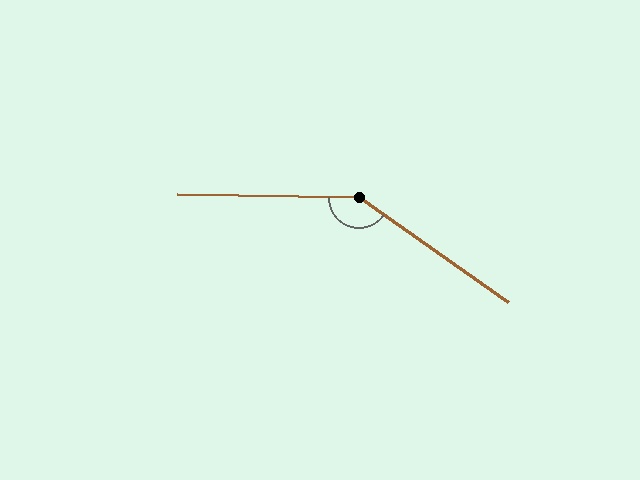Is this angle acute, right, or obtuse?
It is obtuse.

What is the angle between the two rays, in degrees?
Approximately 146 degrees.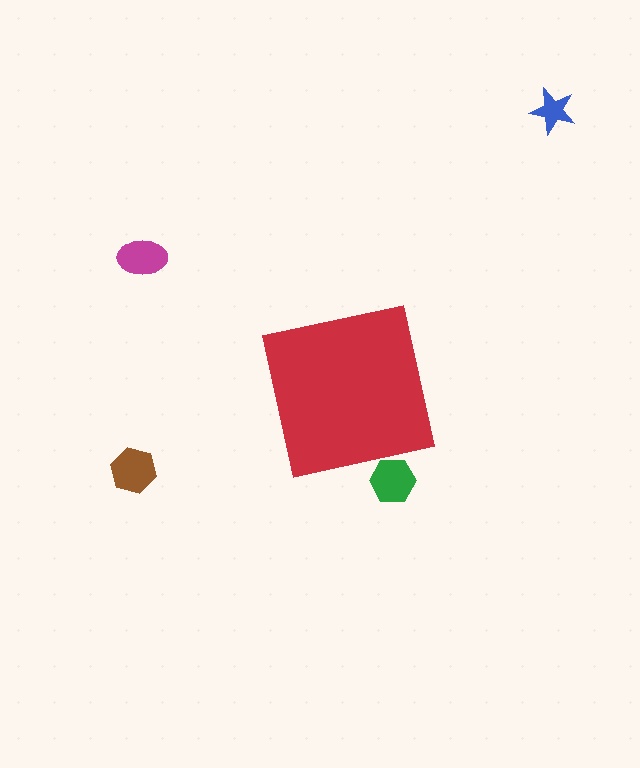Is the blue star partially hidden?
No, the blue star is fully visible.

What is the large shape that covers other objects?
A red square.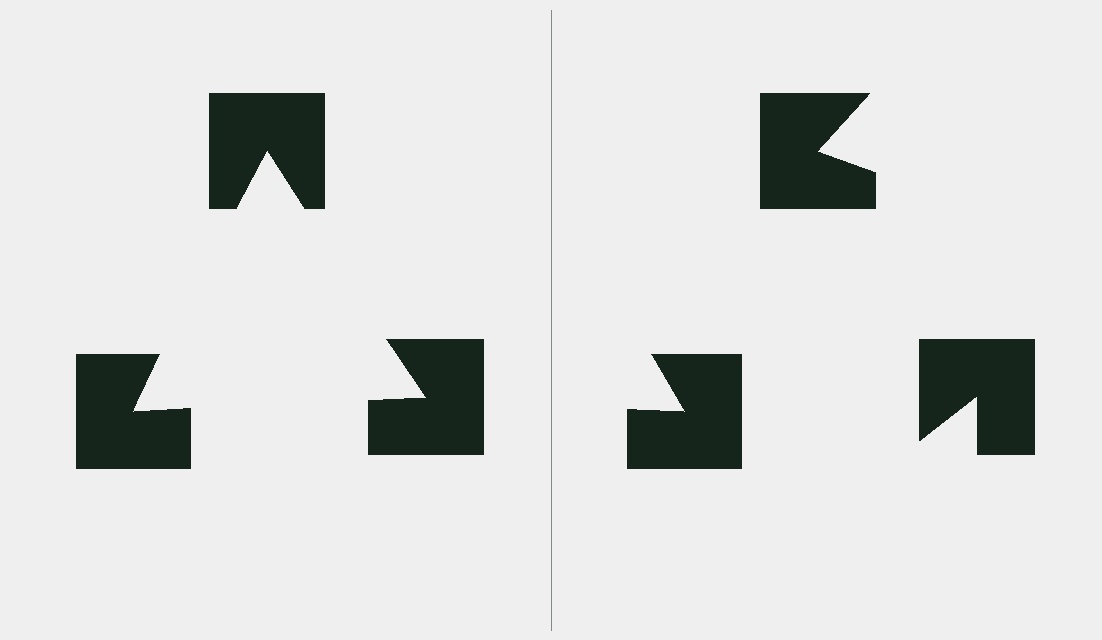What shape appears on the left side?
An illusory triangle.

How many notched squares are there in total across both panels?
6 — 3 on each side.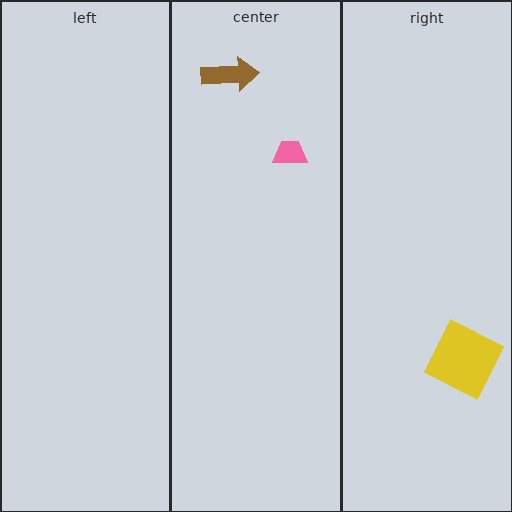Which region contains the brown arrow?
The center region.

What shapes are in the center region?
The pink trapezoid, the brown arrow.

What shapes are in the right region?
The yellow square.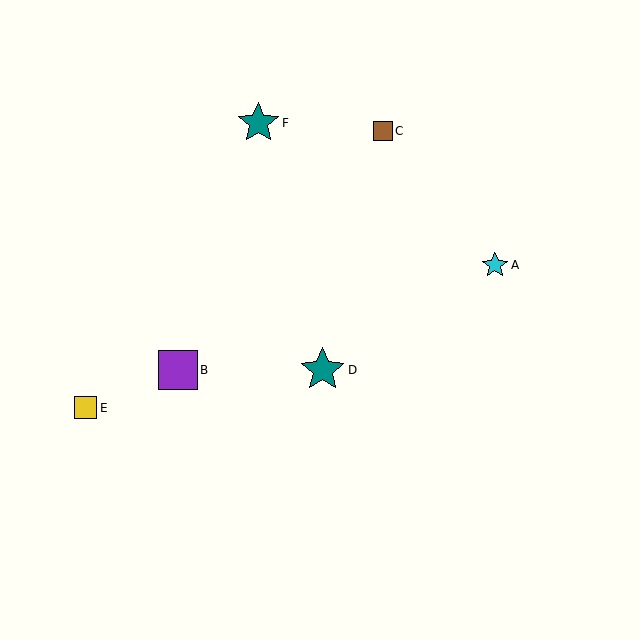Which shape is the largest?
The teal star (labeled D) is the largest.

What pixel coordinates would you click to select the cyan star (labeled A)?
Click at (495, 265) to select the cyan star A.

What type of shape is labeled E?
Shape E is a yellow square.